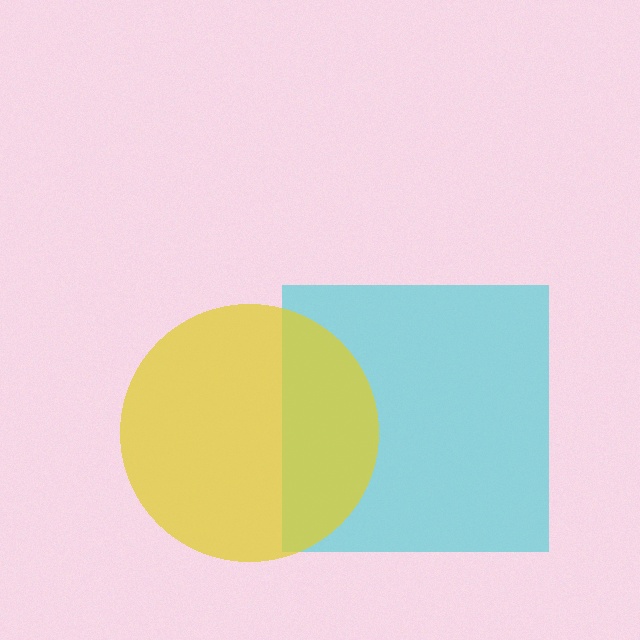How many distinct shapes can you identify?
There are 2 distinct shapes: a cyan square, a yellow circle.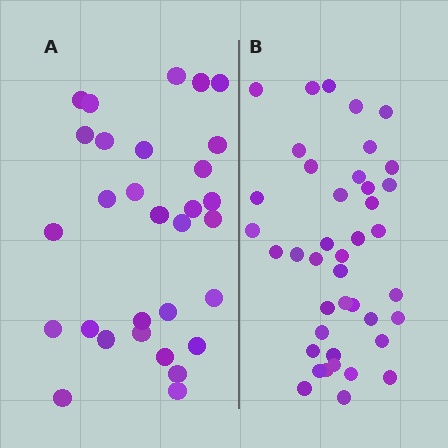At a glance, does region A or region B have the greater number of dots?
Region B (the right region) has more dots.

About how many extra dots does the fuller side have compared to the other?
Region B has roughly 12 or so more dots than region A.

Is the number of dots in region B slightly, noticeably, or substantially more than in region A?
Region B has noticeably more, but not dramatically so. The ratio is roughly 1.4 to 1.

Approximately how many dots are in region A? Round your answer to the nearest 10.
About 30 dots.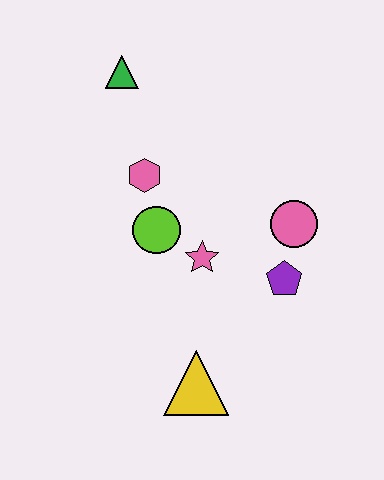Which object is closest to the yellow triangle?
The pink star is closest to the yellow triangle.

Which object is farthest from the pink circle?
The green triangle is farthest from the pink circle.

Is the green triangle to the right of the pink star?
No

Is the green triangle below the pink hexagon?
No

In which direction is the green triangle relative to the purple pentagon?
The green triangle is above the purple pentagon.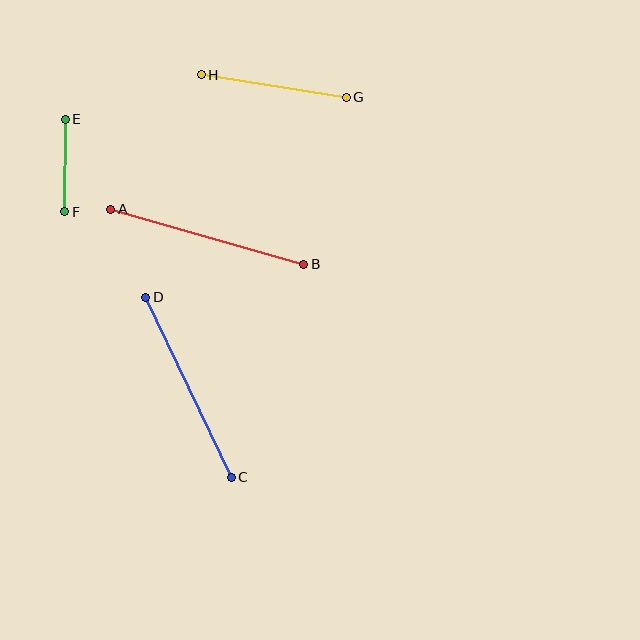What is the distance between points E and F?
The distance is approximately 93 pixels.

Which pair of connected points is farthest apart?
Points A and B are farthest apart.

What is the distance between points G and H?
The distance is approximately 147 pixels.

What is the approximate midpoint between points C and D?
The midpoint is at approximately (188, 387) pixels.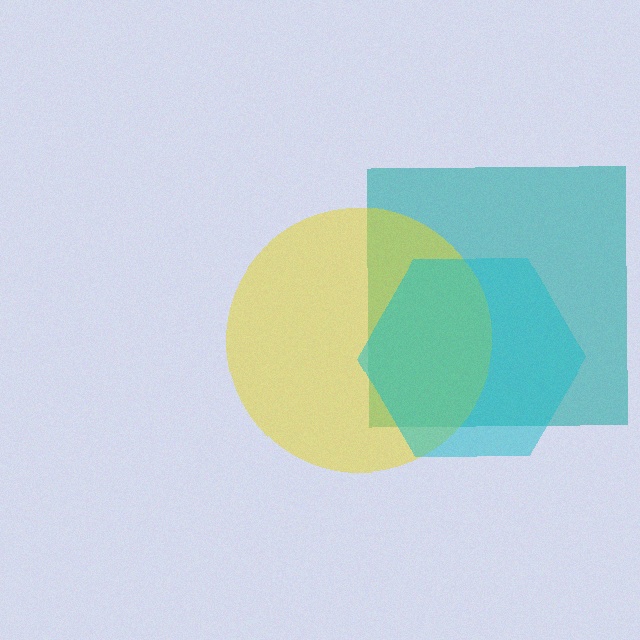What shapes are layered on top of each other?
The layered shapes are: a teal square, a yellow circle, a cyan hexagon.